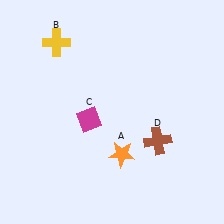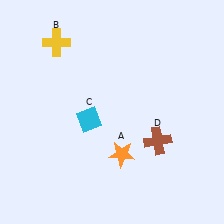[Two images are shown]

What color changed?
The diamond (C) changed from magenta in Image 1 to cyan in Image 2.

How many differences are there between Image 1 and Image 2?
There is 1 difference between the two images.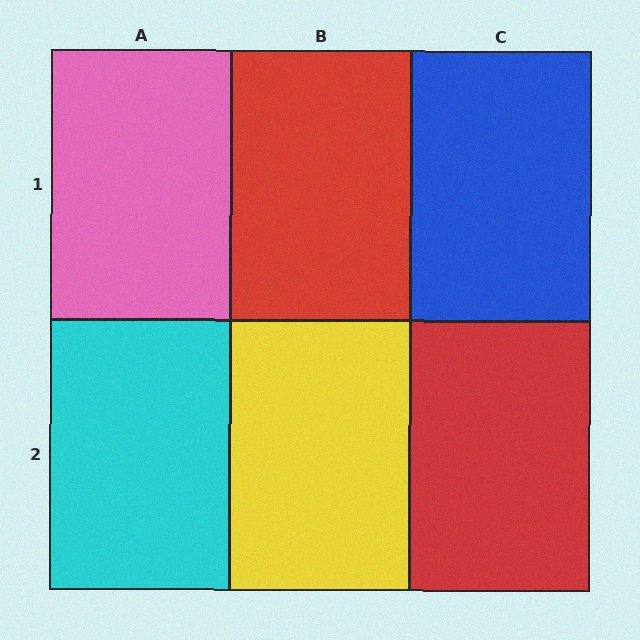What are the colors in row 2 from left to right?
Cyan, yellow, red.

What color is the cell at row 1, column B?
Red.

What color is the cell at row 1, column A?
Pink.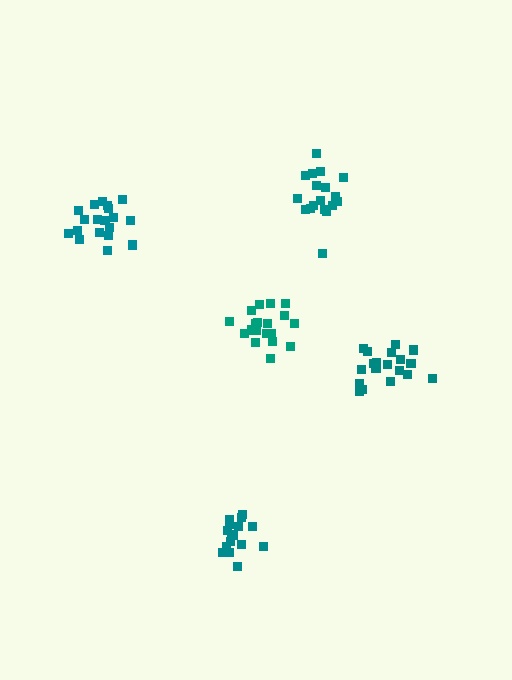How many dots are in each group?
Group 1: 20 dots, Group 2: 18 dots, Group 3: 20 dots, Group 4: 19 dots, Group 5: 16 dots (93 total).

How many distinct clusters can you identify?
There are 5 distinct clusters.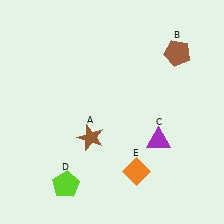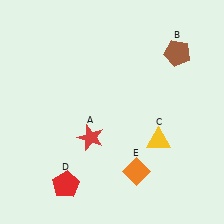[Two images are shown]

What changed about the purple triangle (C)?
In Image 1, C is purple. In Image 2, it changed to yellow.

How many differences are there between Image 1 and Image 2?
There are 3 differences between the two images.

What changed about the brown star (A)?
In Image 1, A is brown. In Image 2, it changed to red.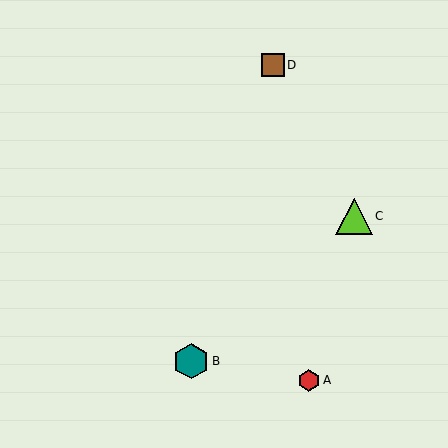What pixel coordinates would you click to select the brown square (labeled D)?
Click at (273, 65) to select the brown square D.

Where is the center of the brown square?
The center of the brown square is at (273, 65).